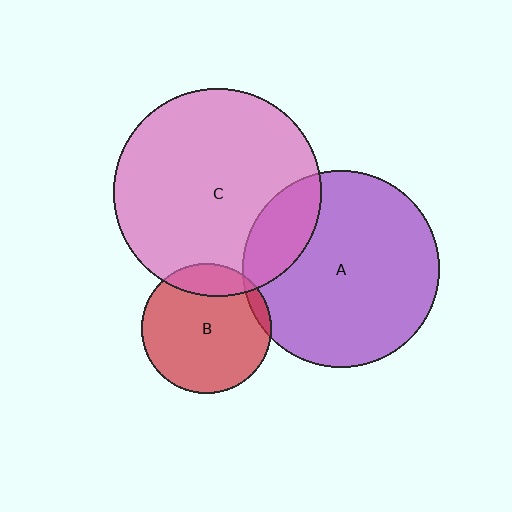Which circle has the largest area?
Circle C (pink).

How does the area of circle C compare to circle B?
Approximately 2.5 times.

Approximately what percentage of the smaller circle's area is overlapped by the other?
Approximately 15%.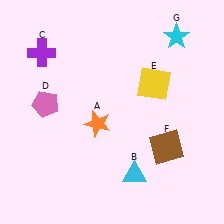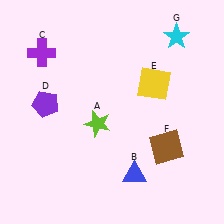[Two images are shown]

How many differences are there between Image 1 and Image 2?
There are 3 differences between the two images.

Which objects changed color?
A changed from orange to lime. B changed from cyan to blue. D changed from pink to purple.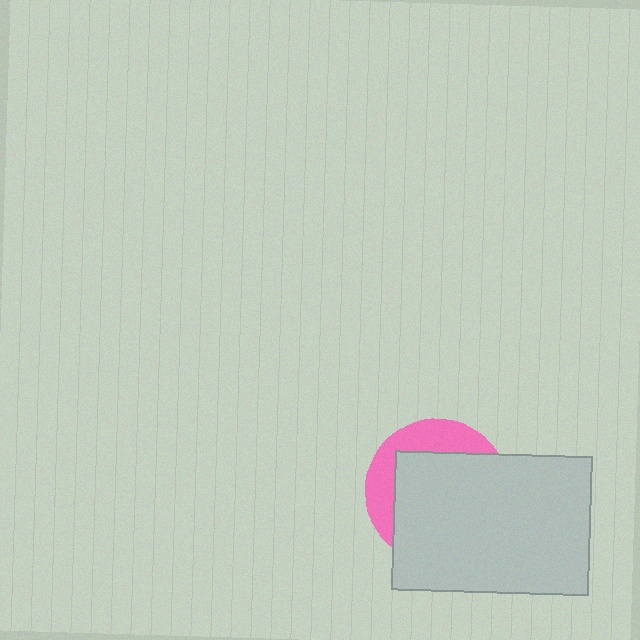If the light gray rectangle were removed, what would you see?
You would see the complete pink circle.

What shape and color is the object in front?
The object in front is a light gray rectangle.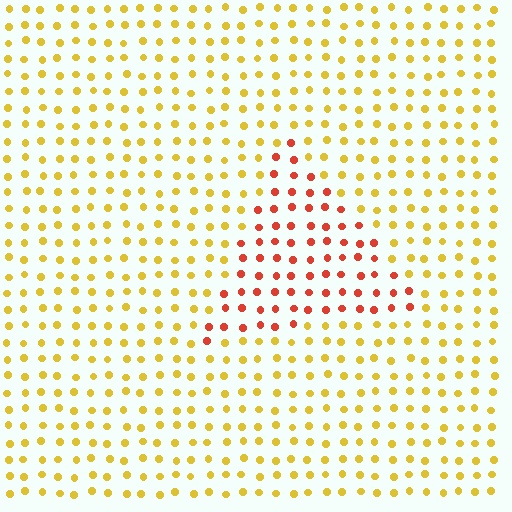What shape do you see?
I see a triangle.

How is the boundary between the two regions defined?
The boundary is defined purely by a slight shift in hue (about 46 degrees). Spacing, size, and orientation are identical on both sides.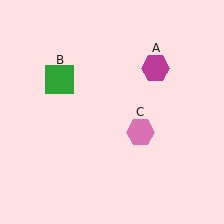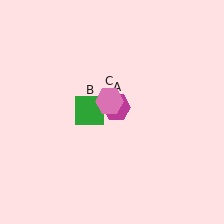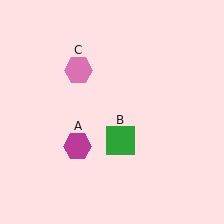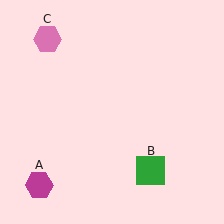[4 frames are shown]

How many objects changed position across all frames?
3 objects changed position: magenta hexagon (object A), green square (object B), pink hexagon (object C).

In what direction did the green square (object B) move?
The green square (object B) moved down and to the right.